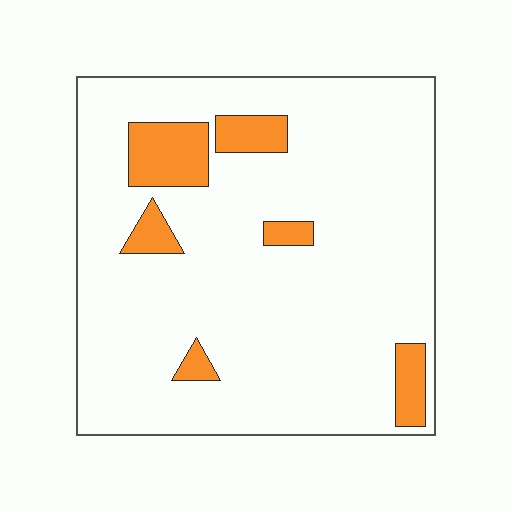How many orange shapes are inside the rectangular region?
6.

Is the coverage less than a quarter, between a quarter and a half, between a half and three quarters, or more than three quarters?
Less than a quarter.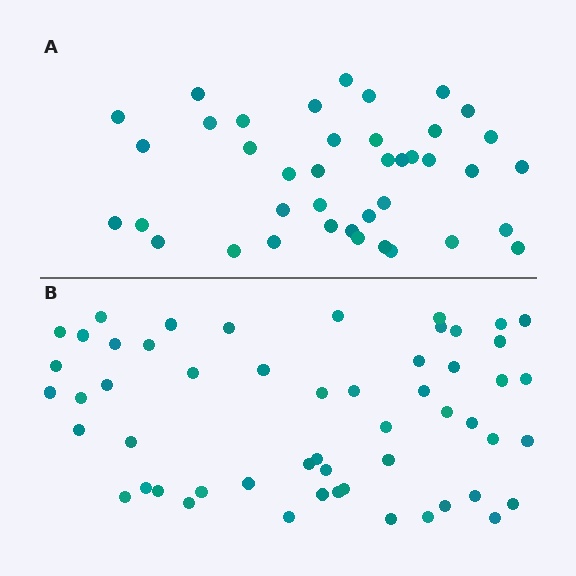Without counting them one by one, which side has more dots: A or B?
Region B (the bottom region) has more dots.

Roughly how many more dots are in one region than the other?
Region B has approximately 15 more dots than region A.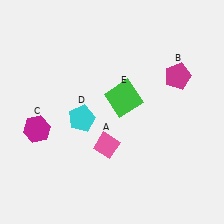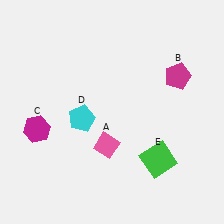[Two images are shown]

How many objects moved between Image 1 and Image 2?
1 object moved between the two images.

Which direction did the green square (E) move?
The green square (E) moved down.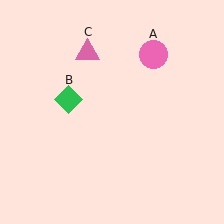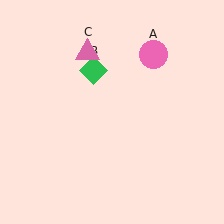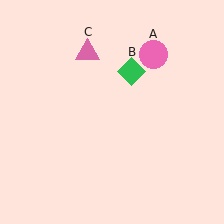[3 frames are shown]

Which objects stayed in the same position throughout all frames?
Pink circle (object A) and pink triangle (object C) remained stationary.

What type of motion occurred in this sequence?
The green diamond (object B) rotated clockwise around the center of the scene.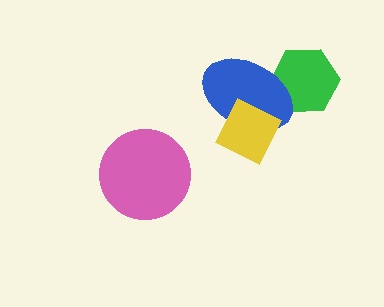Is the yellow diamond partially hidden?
No, no other shape covers it.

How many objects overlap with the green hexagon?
1 object overlaps with the green hexagon.